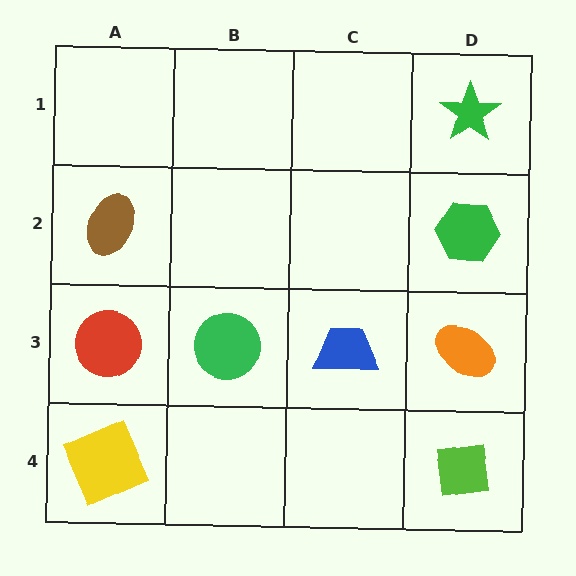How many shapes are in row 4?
2 shapes.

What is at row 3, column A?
A red circle.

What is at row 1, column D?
A green star.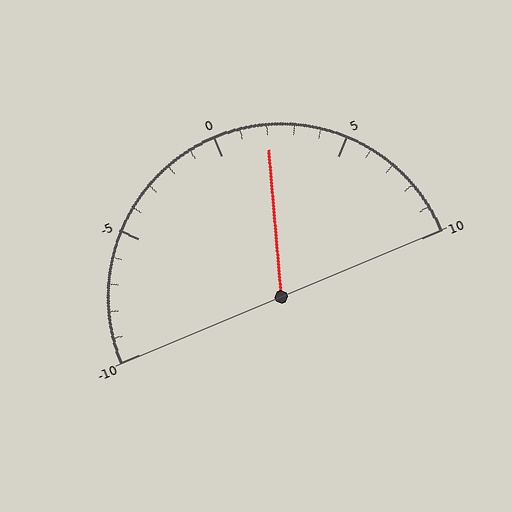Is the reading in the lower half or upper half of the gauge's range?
The reading is in the upper half of the range (-10 to 10).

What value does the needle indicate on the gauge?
The needle indicates approximately 2.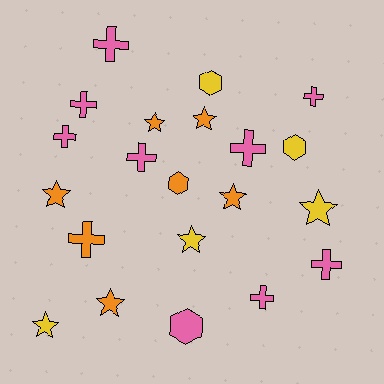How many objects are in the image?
There are 21 objects.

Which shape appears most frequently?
Cross, with 9 objects.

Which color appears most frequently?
Pink, with 9 objects.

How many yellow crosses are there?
There are no yellow crosses.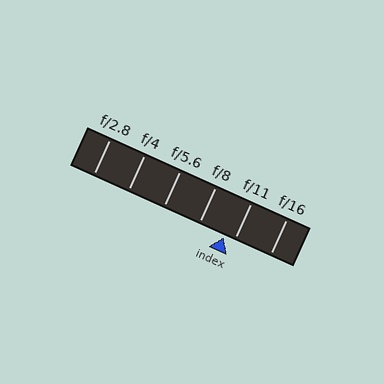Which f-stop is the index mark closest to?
The index mark is closest to f/11.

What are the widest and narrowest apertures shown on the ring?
The widest aperture shown is f/2.8 and the narrowest is f/16.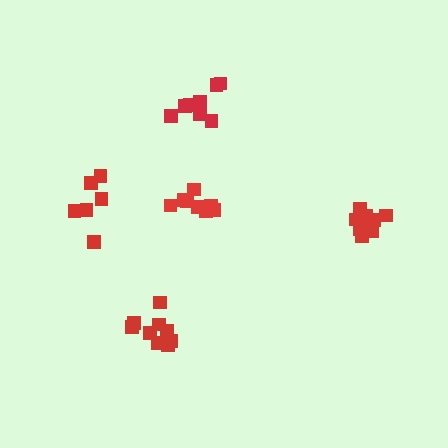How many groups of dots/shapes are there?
There are 5 groups.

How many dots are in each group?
Group 1: 6 dots, Group 2: 10 dots, Group 3: 9 dots, Group 4: 10 dots, Group 5: 8 dots (43 total).